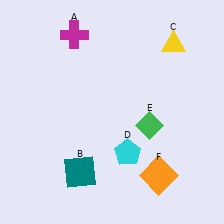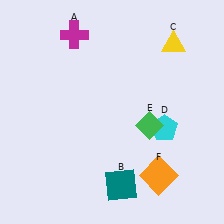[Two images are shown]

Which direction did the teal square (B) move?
The teal square (B) moved right.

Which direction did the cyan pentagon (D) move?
The cyan pentagon (D) moved right.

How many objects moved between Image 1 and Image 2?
2 objects moved between the two images.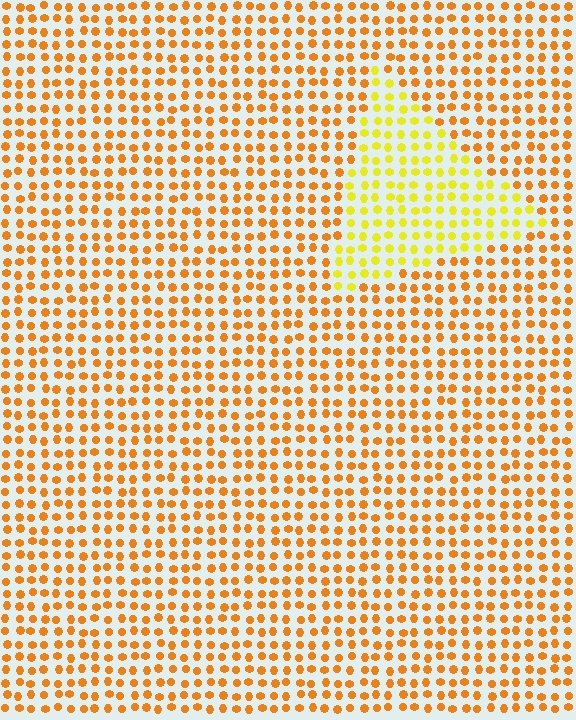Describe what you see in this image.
The image is filled with small orange elements in a uniform arrangement. A triangle-shaped region is visible where the elements are tinted to a slightly different hue, forming a subtle color boundary.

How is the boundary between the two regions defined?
The boundary is defined purely by a slight shift in hue (about 31 degrees). Spacing, size, and orientation are identical on both sides.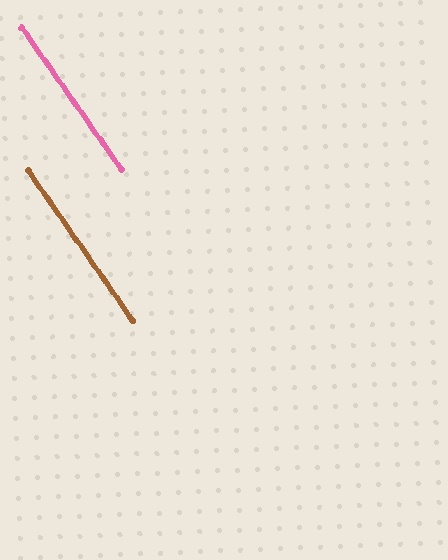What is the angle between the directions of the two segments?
Approximately 0 degrees.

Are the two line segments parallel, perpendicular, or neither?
Parallel — their directions differ by only 0.2°.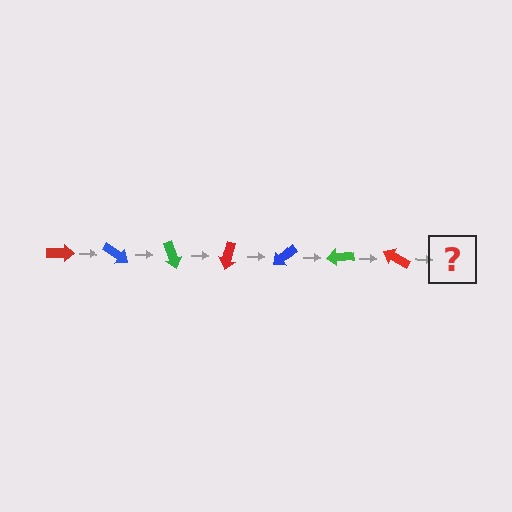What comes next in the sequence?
The next element should be a blue arrow, rotated 245 degrees from the start.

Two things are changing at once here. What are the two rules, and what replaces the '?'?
The two rules are that it rotates 35 degrees each step and the color cycles through red, blue, and green. The '?' should be a blue arrow, rotated 245 degrees from the start.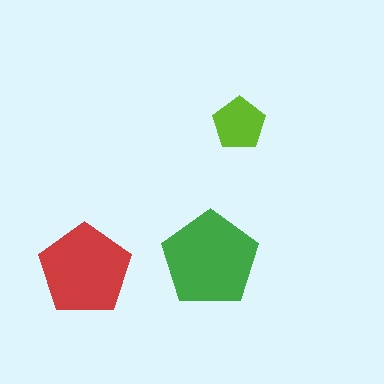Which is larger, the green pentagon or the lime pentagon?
The green one.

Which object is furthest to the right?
The lime pentagon is rightmost.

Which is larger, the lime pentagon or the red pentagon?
The red one.